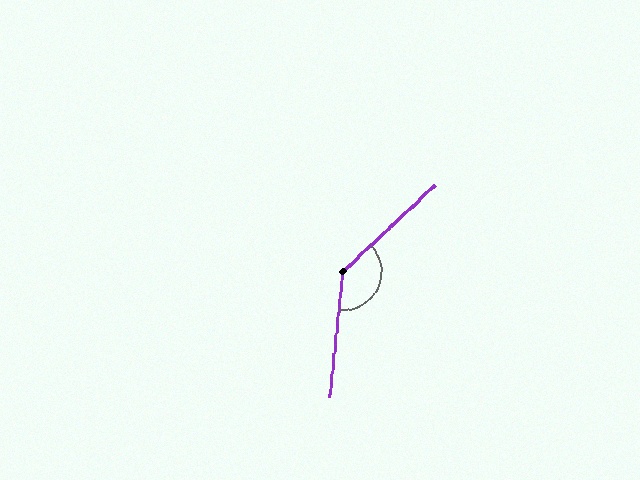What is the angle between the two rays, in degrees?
Approximately 139 degrees.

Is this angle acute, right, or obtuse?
It is obtuse.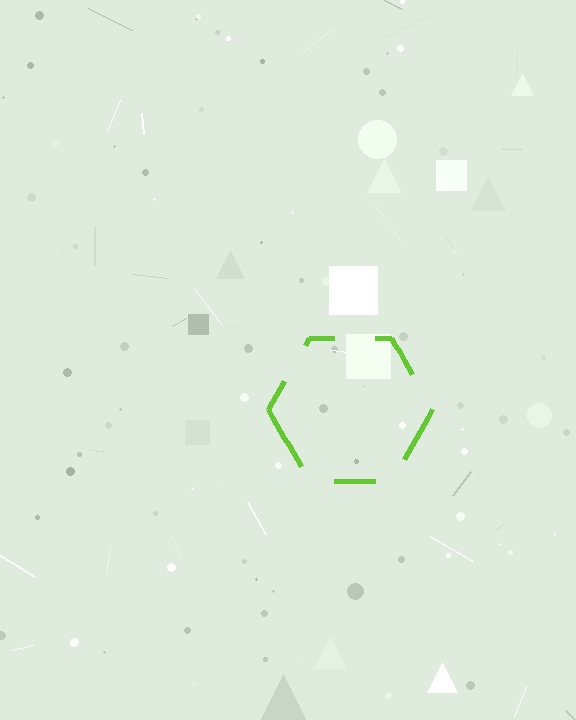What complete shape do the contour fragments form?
The contour fragments form a hexagon.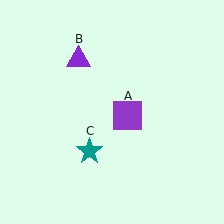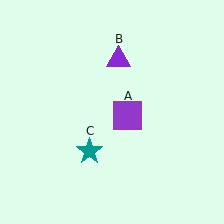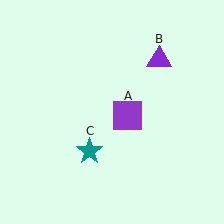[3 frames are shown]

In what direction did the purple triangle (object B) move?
The purple triangle (object B) moved right.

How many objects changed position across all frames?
1 object changed position: purple triangle (object B).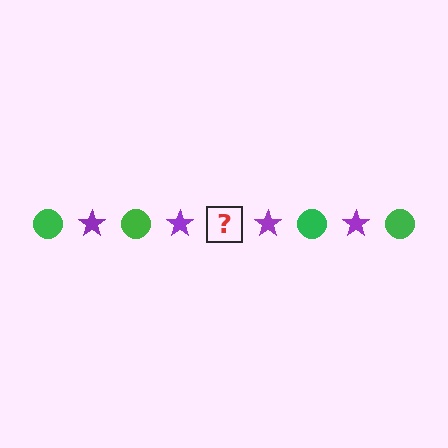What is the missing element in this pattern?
The missing element is a green circle.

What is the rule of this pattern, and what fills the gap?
The rule is that the pattern alternates between green circle and purple star. The gap should be filled with a green circle.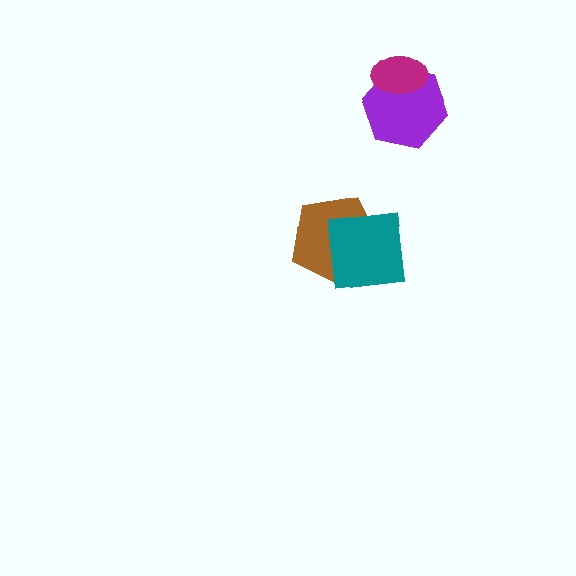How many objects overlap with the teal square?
1 object overlaps with the teal square.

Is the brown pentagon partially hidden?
Yes, it is partially covered by another shape.